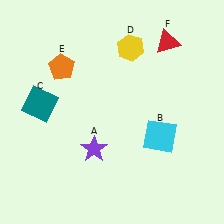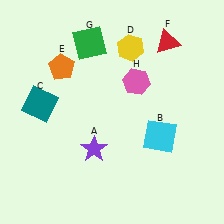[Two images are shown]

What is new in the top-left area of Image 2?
A green square (G) was added in the top-left area of Image 2.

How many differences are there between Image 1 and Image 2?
There are 2 differences between the two images.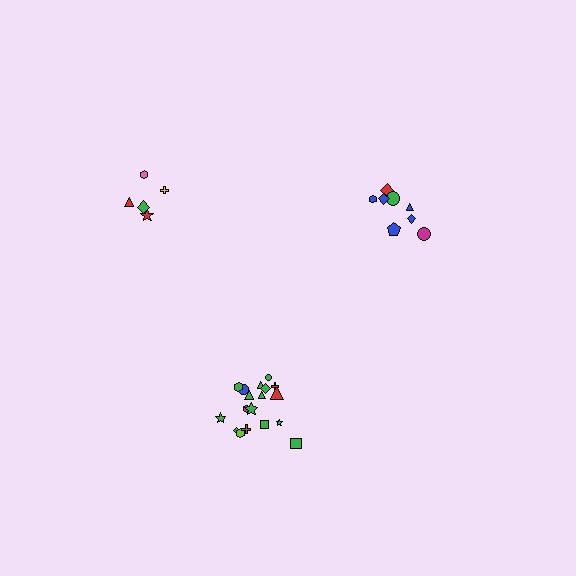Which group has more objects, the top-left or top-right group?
The top-right group.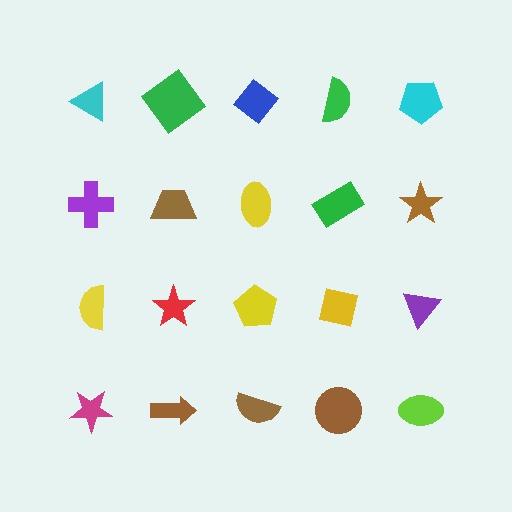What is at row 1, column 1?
A cyan triangle.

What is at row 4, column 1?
A magenta star.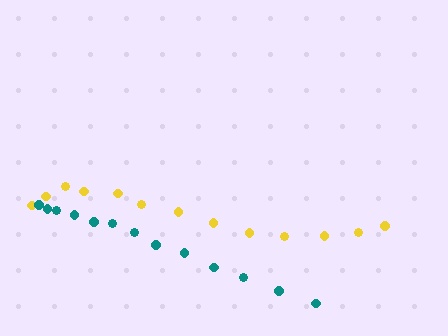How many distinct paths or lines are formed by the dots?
There are 2 distinct paths.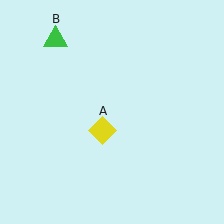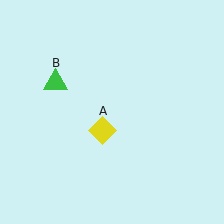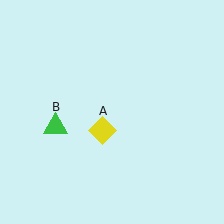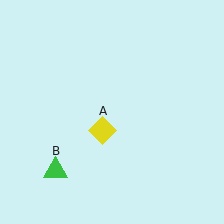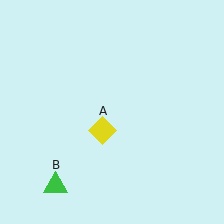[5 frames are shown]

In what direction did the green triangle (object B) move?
The green triangle (object B) moved down.